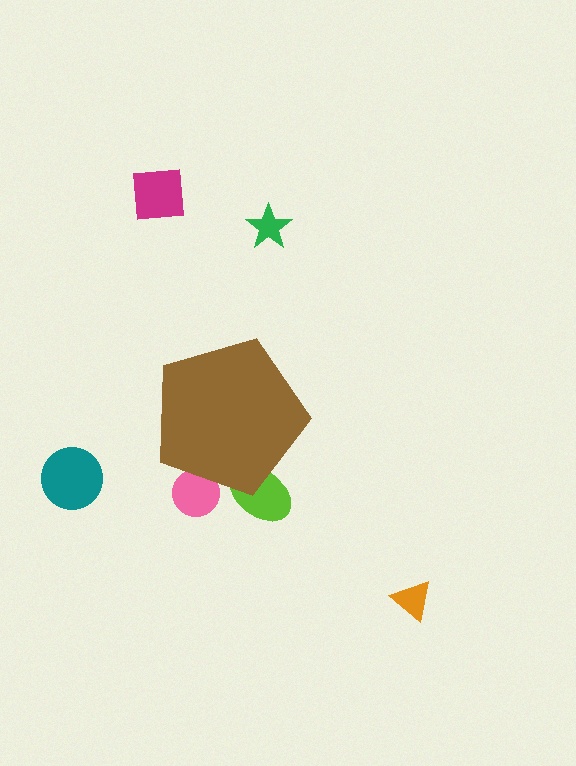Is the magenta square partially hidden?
No, the magenta square is fully visible.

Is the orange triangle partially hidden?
No, the orange triangle is fully visible.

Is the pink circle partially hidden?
Yes, the pink circle is partially hidden behind the brown pentagon.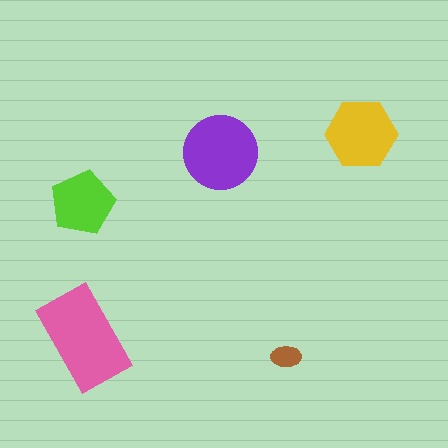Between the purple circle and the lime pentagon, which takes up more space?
The purple circle.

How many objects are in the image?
There are 5 objects in the image.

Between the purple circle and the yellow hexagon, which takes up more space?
The purple circle.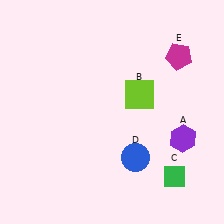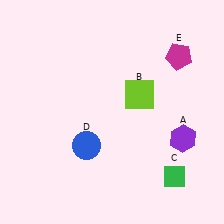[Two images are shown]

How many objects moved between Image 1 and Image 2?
1 object moved between the two images.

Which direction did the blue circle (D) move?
The blue circle (D) moved left.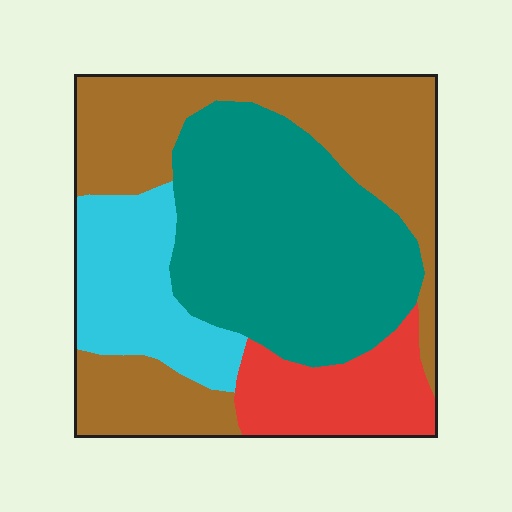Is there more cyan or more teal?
Teal.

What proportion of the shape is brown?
Brown covers around 35% of the shape.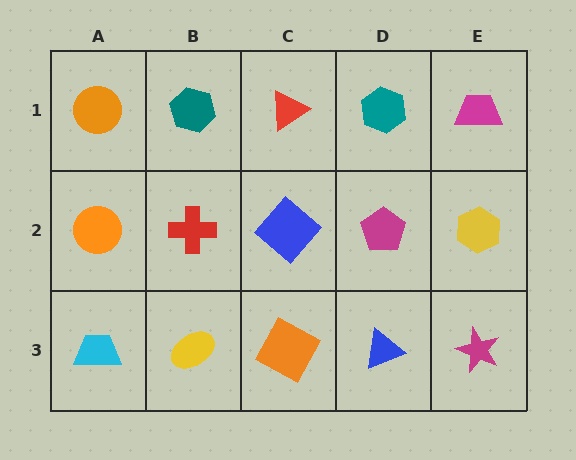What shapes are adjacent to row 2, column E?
A magenta trapezoid (row 1, column E), a magenta star (row 3, column E), a magenta pentagon (row 2, column D).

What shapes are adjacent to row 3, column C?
A blue diamond (row 2, column C), a yellow ellipse (row 3, column B), a blue triangle (row 3, column D).